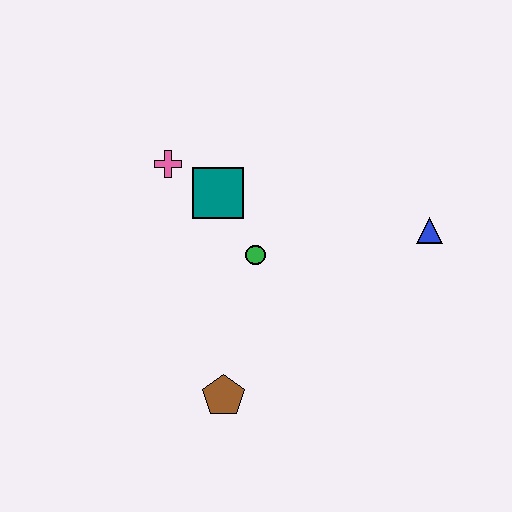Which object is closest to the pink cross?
The teal square is closest to the pink cross.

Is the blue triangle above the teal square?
No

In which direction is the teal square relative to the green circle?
The teal square is above the green circle.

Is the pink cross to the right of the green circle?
No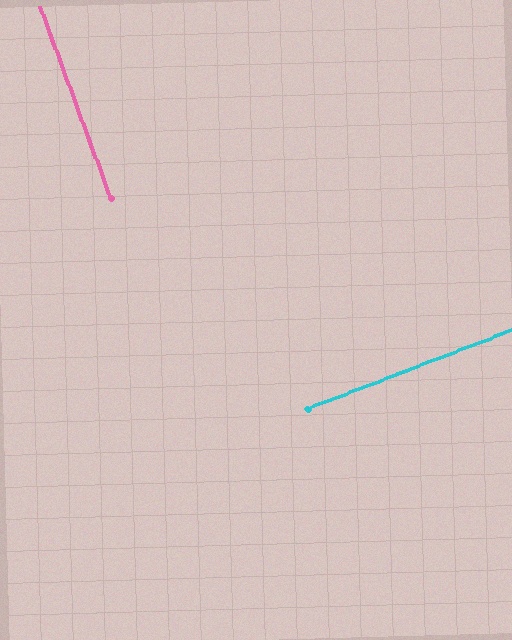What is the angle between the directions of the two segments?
Approximately 89 degrees.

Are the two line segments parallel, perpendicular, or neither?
Perpendicular — they meet at approximately 89°.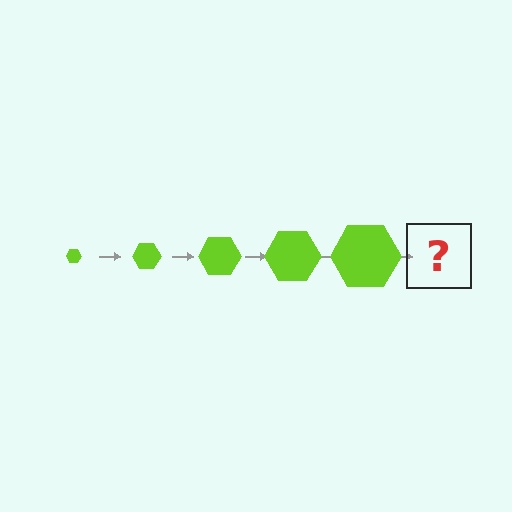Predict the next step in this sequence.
The next step is a lime hexagon, larger than the previous one.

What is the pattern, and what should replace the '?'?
The pattern is that the hexagon gets progressively larger each step. The '?' should be a lime hexagon, larger than the previous one.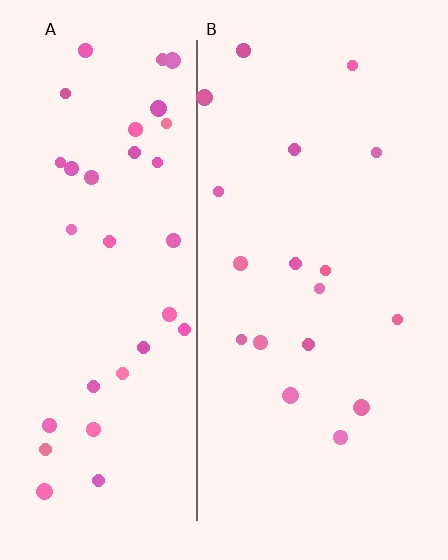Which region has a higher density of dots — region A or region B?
A (the left).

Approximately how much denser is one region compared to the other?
Approximately 2.0× — region A over region B.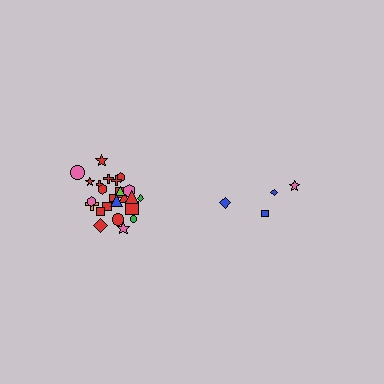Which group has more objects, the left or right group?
The left group.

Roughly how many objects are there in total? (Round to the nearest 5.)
Roughly 30 objects in total.